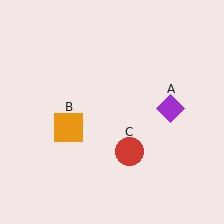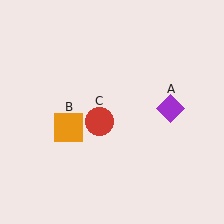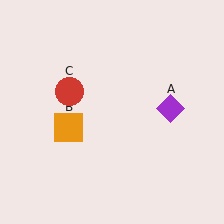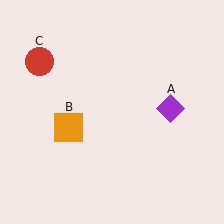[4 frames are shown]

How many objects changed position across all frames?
1 object changed position: red circle (object C).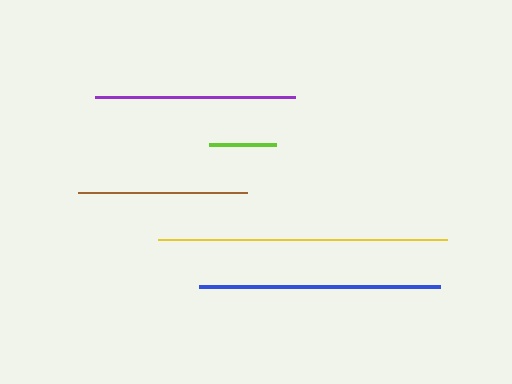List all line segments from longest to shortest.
From longest to shortest: yellow, blue, purple, brown, lime.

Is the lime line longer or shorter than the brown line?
The brown line is longer than the lime line.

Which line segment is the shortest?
The lime line is the shortest at approximately 67 pixels.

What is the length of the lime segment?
The lime segment is approximately 67 pixels long.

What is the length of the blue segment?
The blue segment is approximately 241 pixels long.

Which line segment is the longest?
The yellow line is the longest at approximately 289 pixels.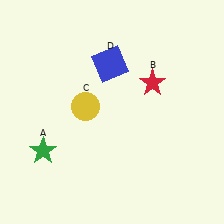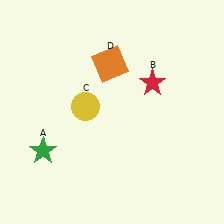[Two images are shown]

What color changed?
The square (D) changed from blue in Image 1 to orange in Image 2.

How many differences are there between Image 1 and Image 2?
There is 1 difference between the two images.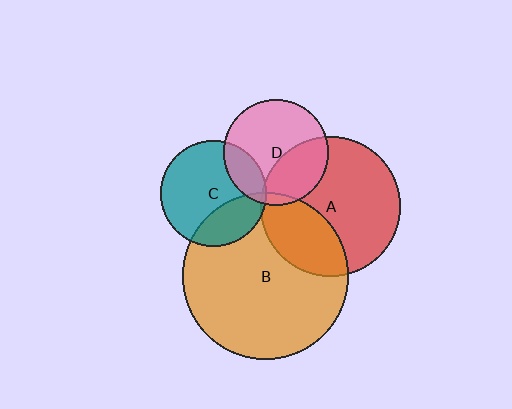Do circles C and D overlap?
Yes.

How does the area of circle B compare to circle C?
Approximately 2.5 times.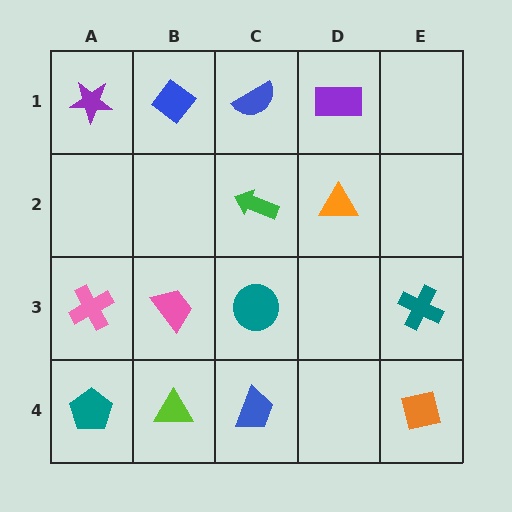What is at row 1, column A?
A purple star.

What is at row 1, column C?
A blue semicircle.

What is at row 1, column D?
A purple rectangle.